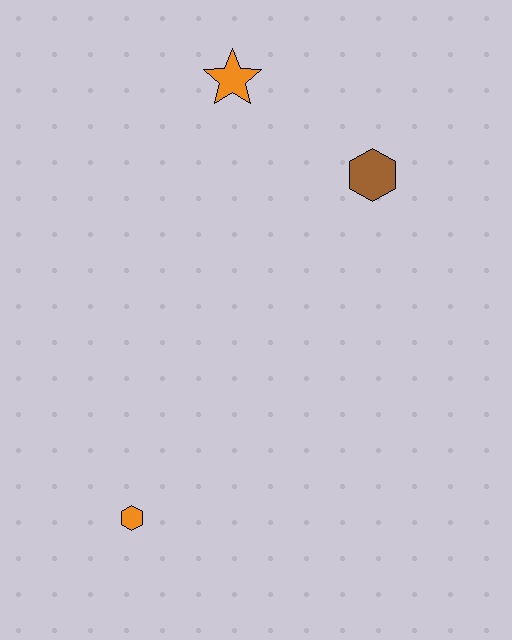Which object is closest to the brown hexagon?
The orange star is closest to the brown hexagon.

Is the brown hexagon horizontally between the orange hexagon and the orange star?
No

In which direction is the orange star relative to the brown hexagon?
The orange star is to the left of the brown hexagon.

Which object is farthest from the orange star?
The orange hexagon is farthest from the orange star.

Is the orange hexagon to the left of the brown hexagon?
Yes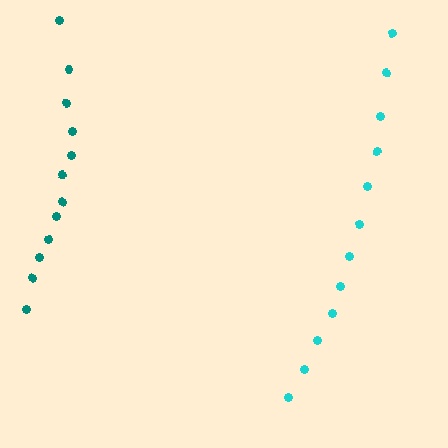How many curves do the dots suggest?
There are 2 distinct paths.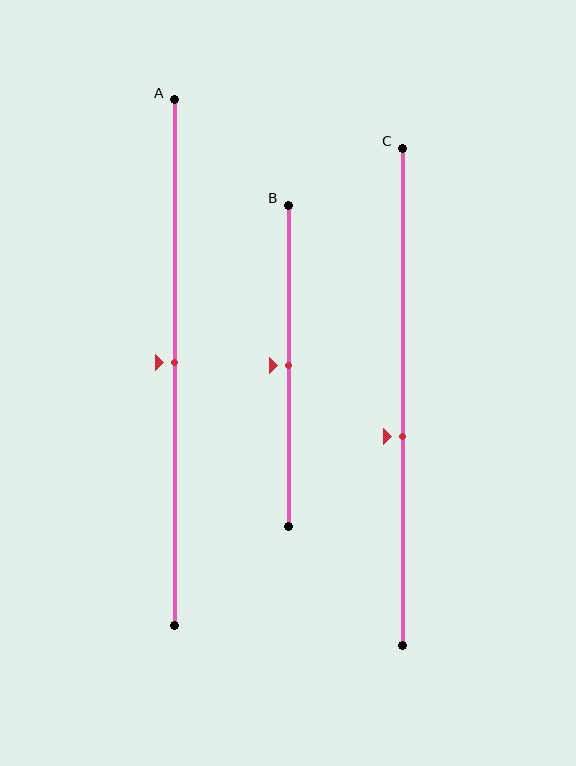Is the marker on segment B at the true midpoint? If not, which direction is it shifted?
Yes, the marker on segment B is at the true midpoint.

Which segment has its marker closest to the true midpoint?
Segment A has its marker closest to the true midpoint.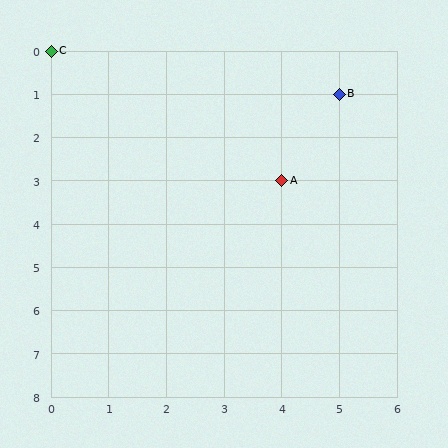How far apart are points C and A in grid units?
Points C and A are 4 columns and 3 rows apart (about 5.0 grid units diagonally).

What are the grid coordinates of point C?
Point C is at grid coordinates (0, 0).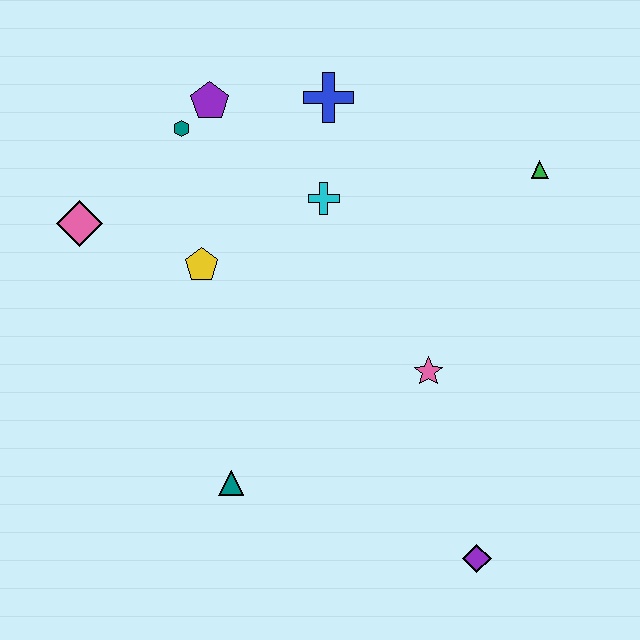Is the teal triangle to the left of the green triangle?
Yes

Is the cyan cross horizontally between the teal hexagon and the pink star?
Yes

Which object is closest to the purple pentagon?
The teal hexagon is closest to the purple pentagon.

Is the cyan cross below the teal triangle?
No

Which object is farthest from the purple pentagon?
The purple diamond is farthest from the purple pentagon.